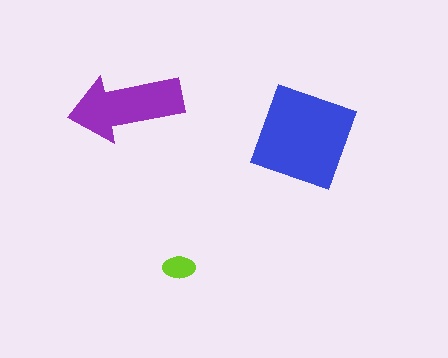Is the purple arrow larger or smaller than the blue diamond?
Smaller.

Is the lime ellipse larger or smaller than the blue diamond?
Smaller.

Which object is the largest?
The blue diamond.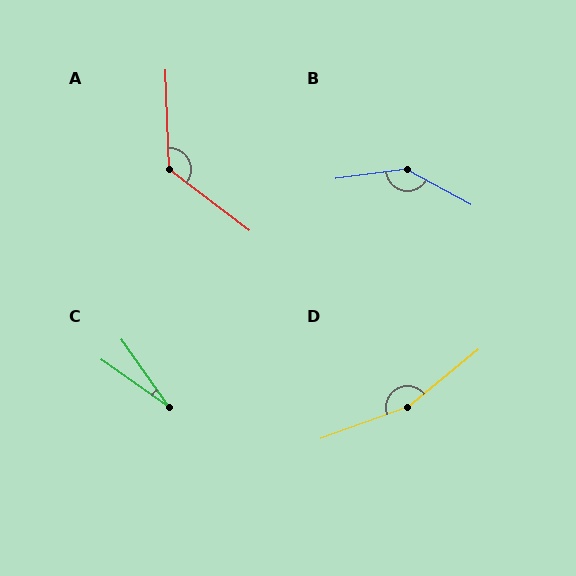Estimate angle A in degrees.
Approximately 129 degrees.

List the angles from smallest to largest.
C (20°), A (129°), B (144°), D (161°).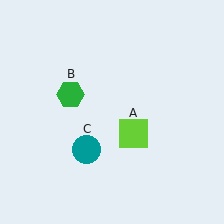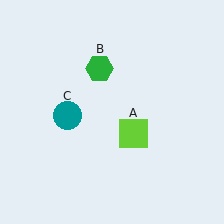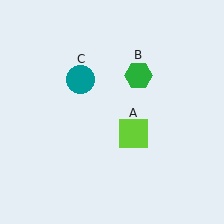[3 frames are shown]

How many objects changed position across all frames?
2 objects changed position: green hexagon (object B), teal circle (object C).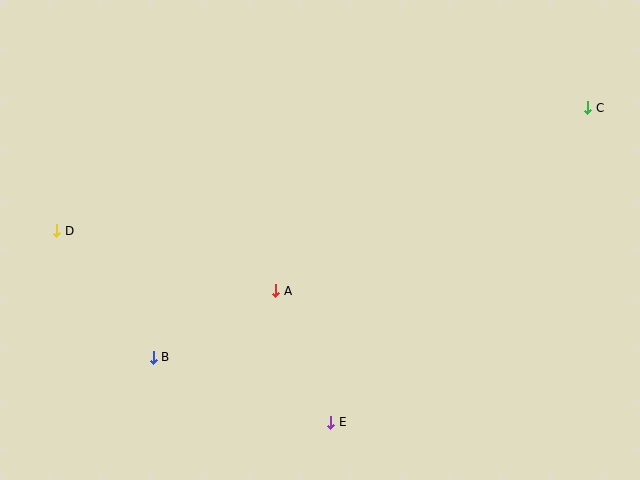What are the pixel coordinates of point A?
Point A is at (276, 291).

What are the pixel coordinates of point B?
Point B is at (153, 357).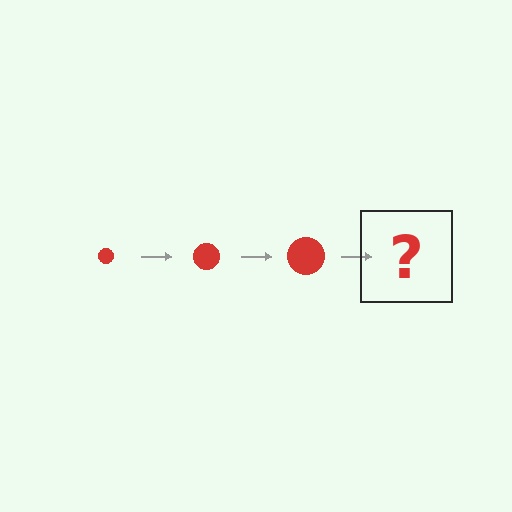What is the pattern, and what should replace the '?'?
The pattern is that the circle gets progressively larger each step. The '?' should be a red circle, larger than the previous one.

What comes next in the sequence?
The next element should be a red circle, larger than the previous one.